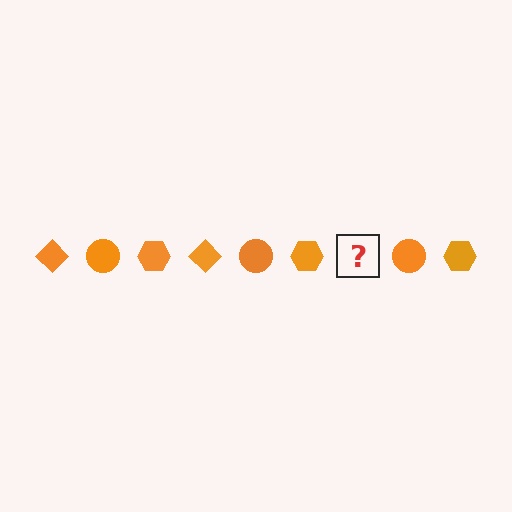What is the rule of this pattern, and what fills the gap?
The rule is that the pattern cycles through diamond, circle, hexagon shapes in orange. The gap should be filled with an orange diamond.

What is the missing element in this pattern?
The missing element is an orange diamond.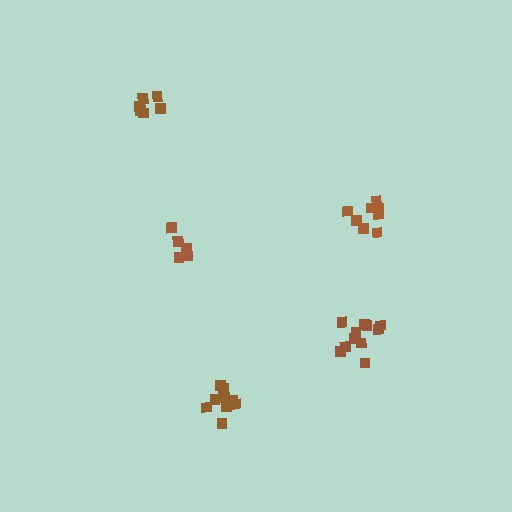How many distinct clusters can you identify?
There are 5 distinct clusters.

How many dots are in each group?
Group 1: 6 dots, Group 2: 5 dots, Group 3: 10 dots, Group 4: 8 dots, Group 5: 11 dots (40 total).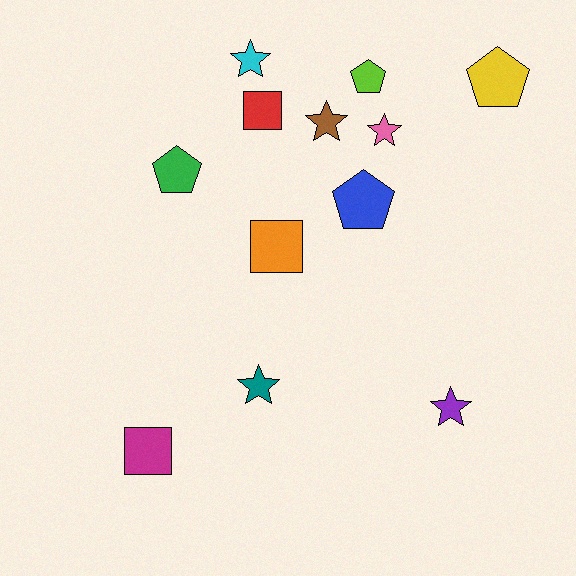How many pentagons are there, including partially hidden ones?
There are 4 pentagons.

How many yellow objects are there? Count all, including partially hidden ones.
There is 1 yellow object.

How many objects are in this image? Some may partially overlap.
There are 12 objects.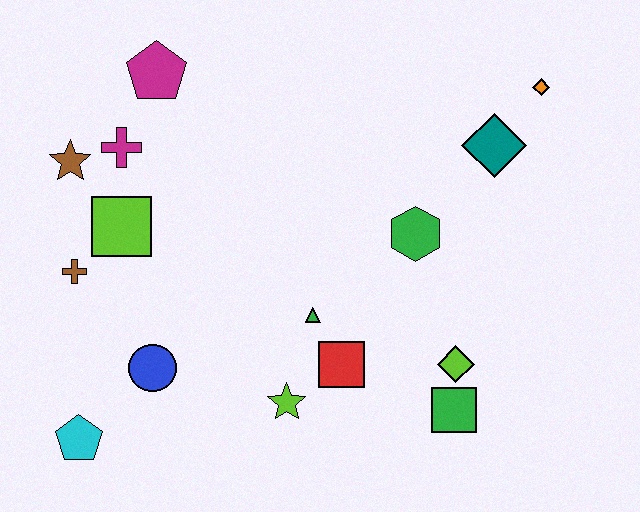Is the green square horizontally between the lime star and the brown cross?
No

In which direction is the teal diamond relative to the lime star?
The teal diamond is above the lime star.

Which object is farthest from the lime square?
The orange diamond is farthest from the lime square.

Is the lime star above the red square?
No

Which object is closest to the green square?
The lime diamond is closest to the green square.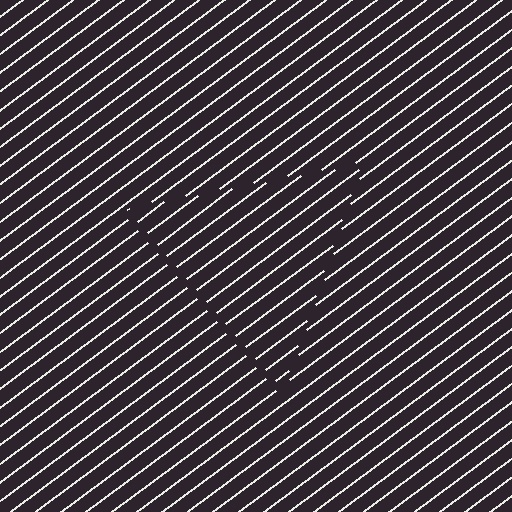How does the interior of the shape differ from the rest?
The interior of the shape contains the same grating, shifted by half a period — the contour is defined by the phase discontinuity where line-ends from the inner and outer gratings abut.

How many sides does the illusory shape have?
3 sides — the line-ends trace a triangle.